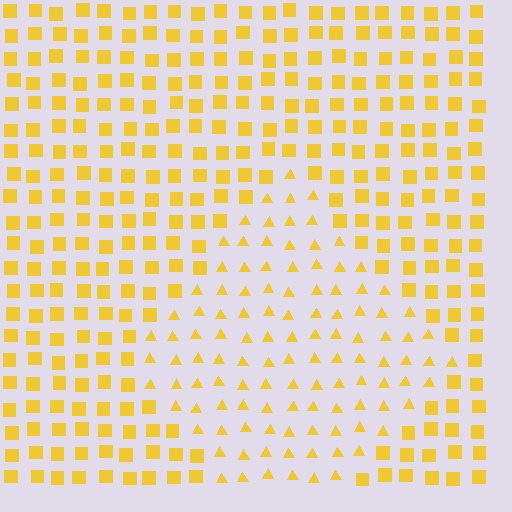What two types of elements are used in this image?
The image uses triangles inside the diamond region and squares outside it.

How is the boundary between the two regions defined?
The boundary is defined by a change in element shape: triangles inside vs. squares outside. All elements share the same color and spacing.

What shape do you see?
I see a diamond.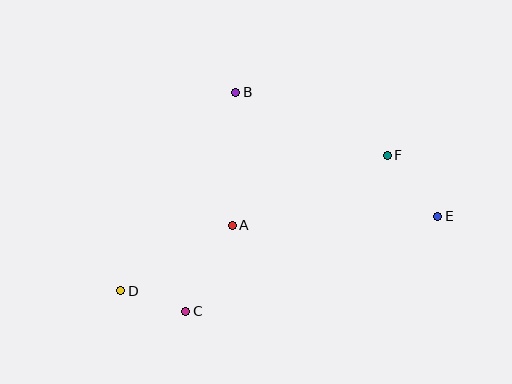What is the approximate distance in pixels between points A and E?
The distance between A and E is approximately 206 pixels.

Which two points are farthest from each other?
Points D and E are farthest from each other.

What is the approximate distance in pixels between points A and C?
The distance between A and C is approximately 97 pixels.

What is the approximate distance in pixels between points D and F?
The distance between D and F is approximately 299 pixels.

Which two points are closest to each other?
Points C and D are closest to each other.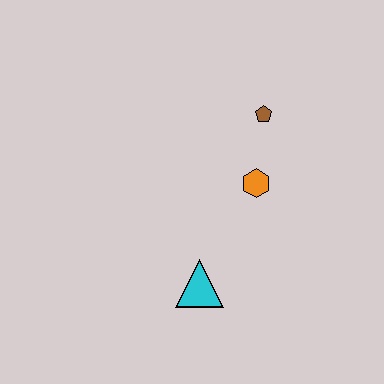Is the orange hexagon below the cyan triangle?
No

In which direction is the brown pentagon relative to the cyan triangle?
The brown pentagon is above the cyan triangle.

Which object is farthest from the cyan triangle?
The brown pentagon is farthest from the cyan triangle.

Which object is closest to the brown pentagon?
The orange hexagon is closest to the brown pentagon.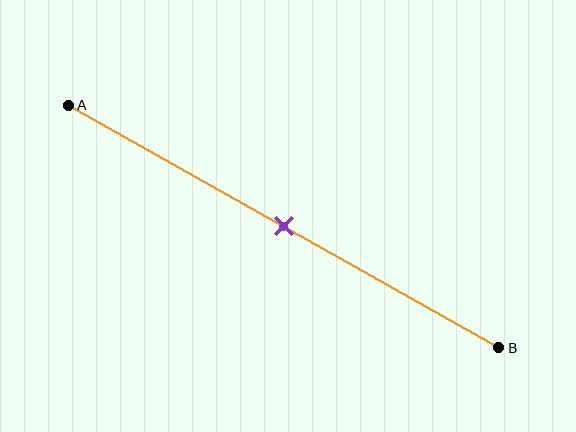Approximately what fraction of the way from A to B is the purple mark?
The purple mark is approximately 50% of the way from A to B.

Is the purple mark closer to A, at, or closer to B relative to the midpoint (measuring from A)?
The purple mark is approximately at the midpoint of segment AB.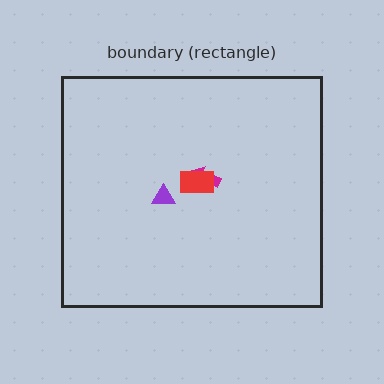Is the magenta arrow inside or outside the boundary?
Inside.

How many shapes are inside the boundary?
3 inside, 0 outside.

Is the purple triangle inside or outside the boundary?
Inside.